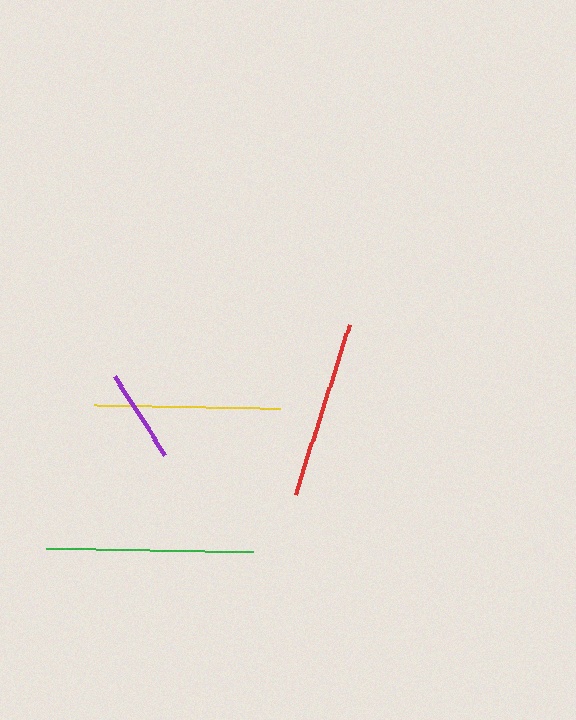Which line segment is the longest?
The green line is the longest at approximately 206 pixels.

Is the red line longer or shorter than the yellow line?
The yellow line is longer than the red line.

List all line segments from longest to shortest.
From longest to shortest: green, yellow, red, purple.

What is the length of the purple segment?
The purple segment is approximately 94 pixels long.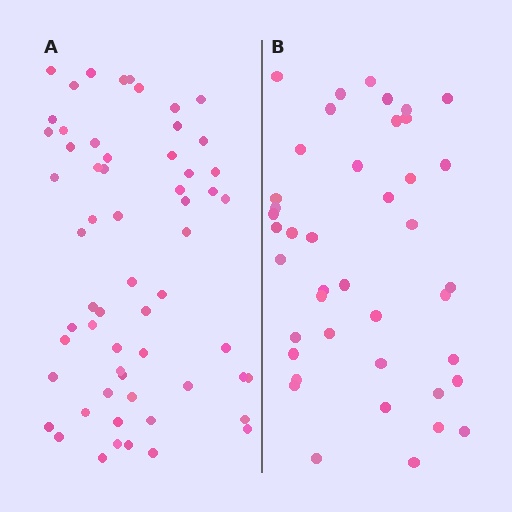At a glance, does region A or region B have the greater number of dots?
Region A (the left region) has more dots.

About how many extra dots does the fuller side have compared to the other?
Region A has approximately 20 more dots than region B.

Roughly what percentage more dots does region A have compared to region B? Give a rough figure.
About 45% more.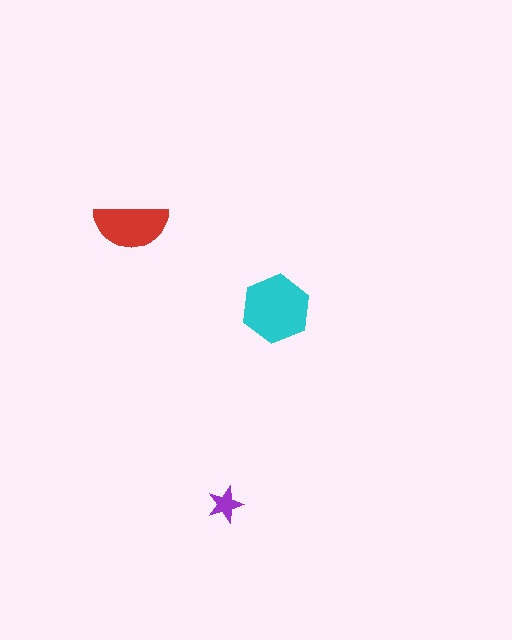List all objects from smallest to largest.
The purple star, the red semicircle, the cyan hexagon.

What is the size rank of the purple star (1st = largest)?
3rd.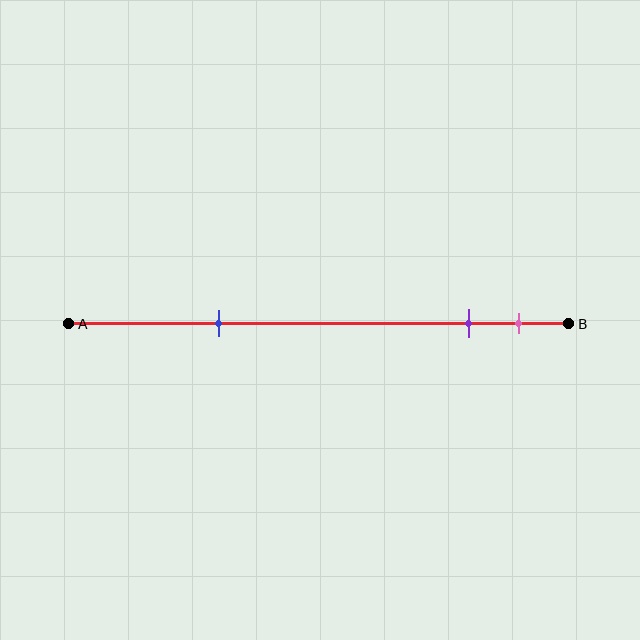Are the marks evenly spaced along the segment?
No, the marks are not evenly spaced.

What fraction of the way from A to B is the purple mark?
The purple mark is approximately 80% (0.8) of the way from A to B.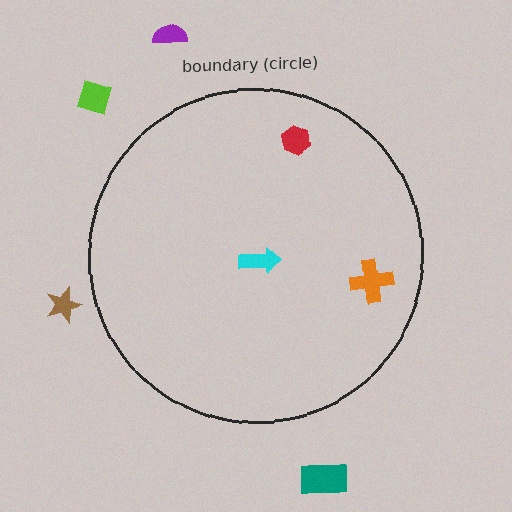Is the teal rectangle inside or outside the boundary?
Outside.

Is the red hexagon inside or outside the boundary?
Inside.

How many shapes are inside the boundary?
3 inside, 4 outside.